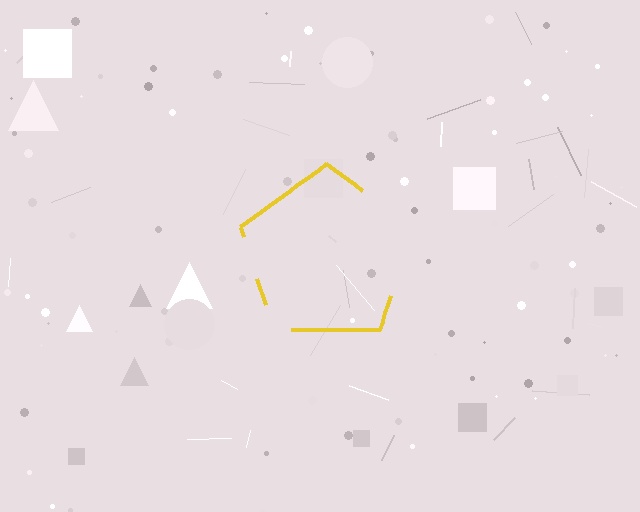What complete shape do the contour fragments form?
The contour fragments form a pentagon.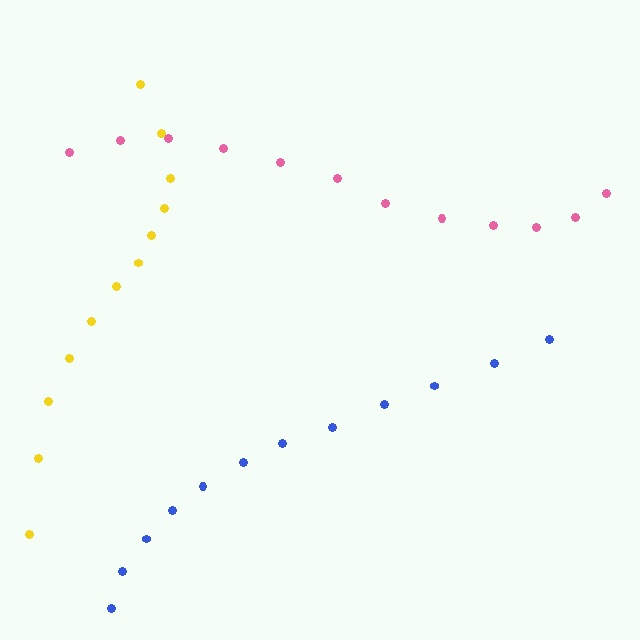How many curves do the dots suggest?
There are 3 distinct paths.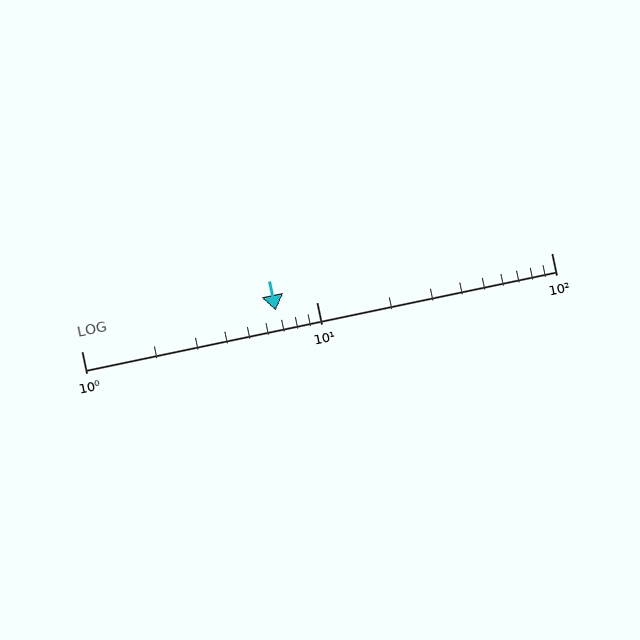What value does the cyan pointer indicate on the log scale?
The pointer indicates approximately 6.7.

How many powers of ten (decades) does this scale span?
The scale spans 2 decades, from 1 to 100.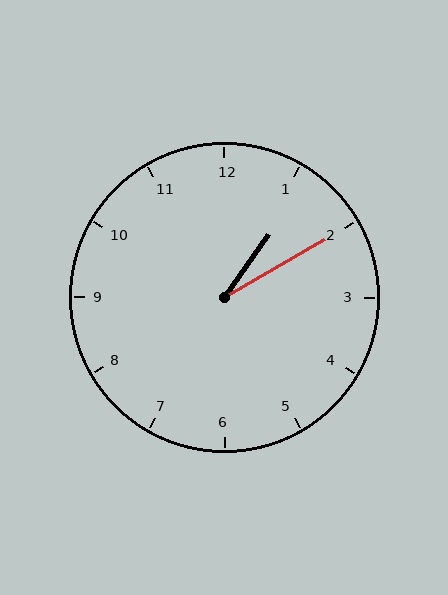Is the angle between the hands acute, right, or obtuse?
It is acute.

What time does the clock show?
1:10.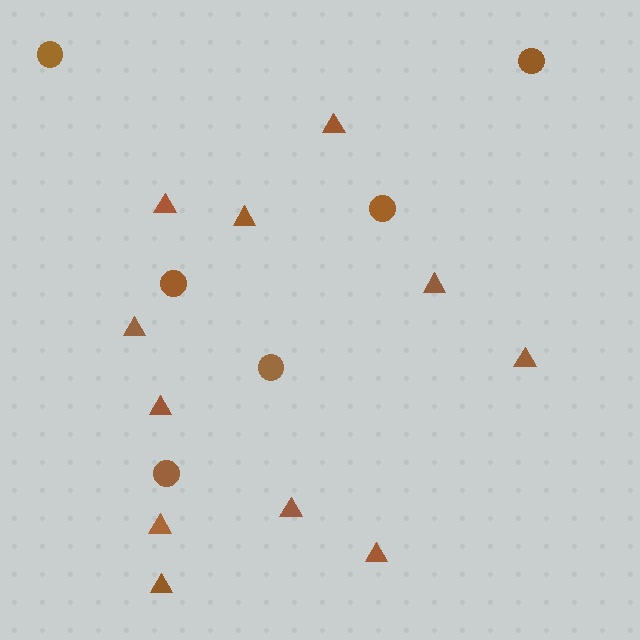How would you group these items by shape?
There are 2 groups: one group of circles (6) and one group of triangles (11).